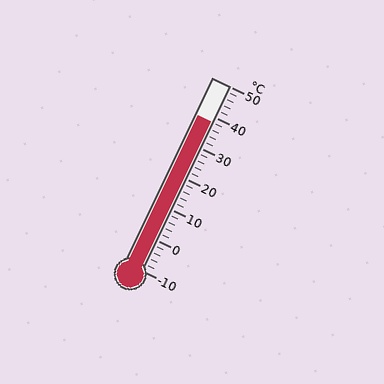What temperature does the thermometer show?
The thermometer shows approximately 38°C.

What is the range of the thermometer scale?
The thermometer scale ranges from -10°C to 50°C.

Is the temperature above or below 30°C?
The temperature is above 30°C.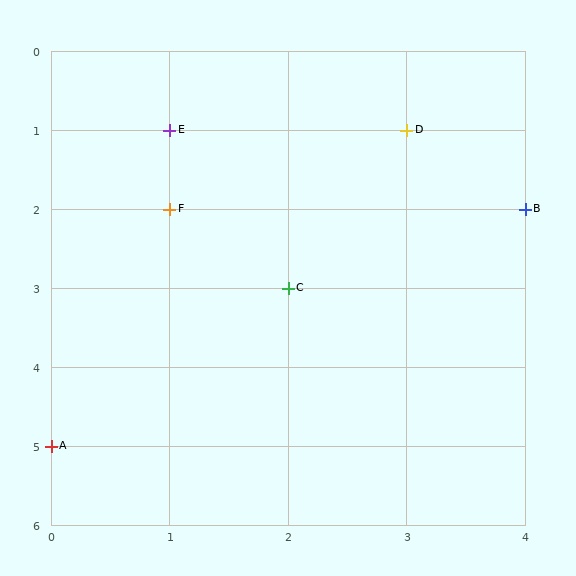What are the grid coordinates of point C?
Point C is at grid coordinates (2, 3).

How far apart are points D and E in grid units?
Points D and E are 2 columns apart.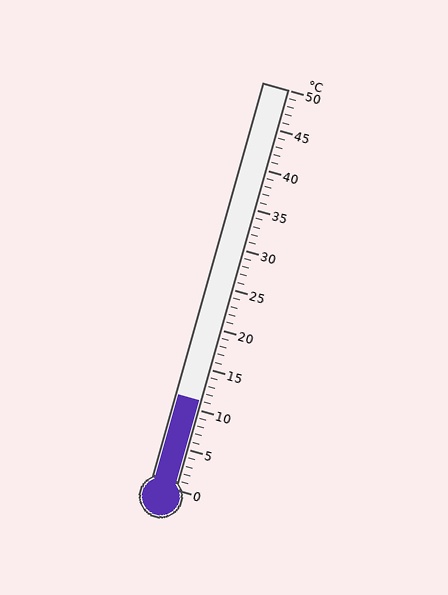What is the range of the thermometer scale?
The thermometer scale ranges from 0°C to 50°C.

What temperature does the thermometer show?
The thermometer shows approximately 11°C.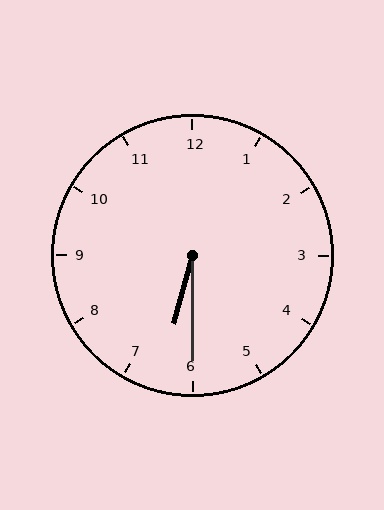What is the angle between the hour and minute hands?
Approximately 15 degrees.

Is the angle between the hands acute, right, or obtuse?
It is acute.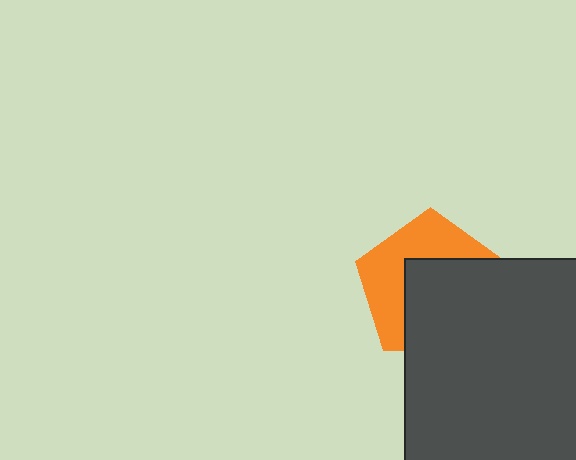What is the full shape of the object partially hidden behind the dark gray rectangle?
The partially hidden object is an orange pentagon.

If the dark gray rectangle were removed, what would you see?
You would see the complete orange pentagon.